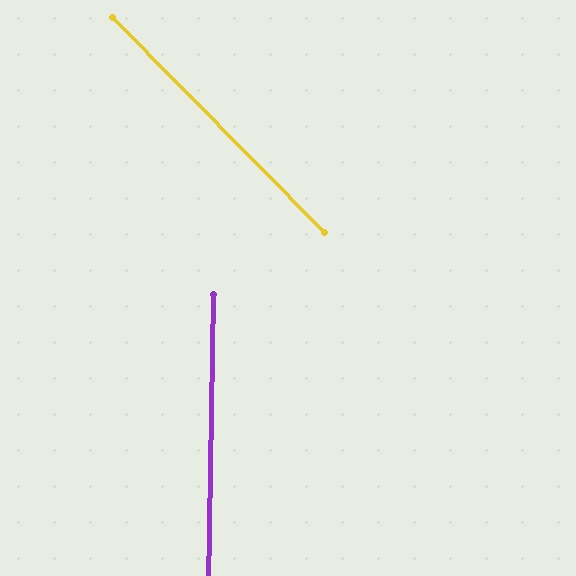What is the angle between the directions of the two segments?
Approximately 46 degrees.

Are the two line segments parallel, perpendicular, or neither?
Neither parallel nor perpendicular — they differ by about 46°.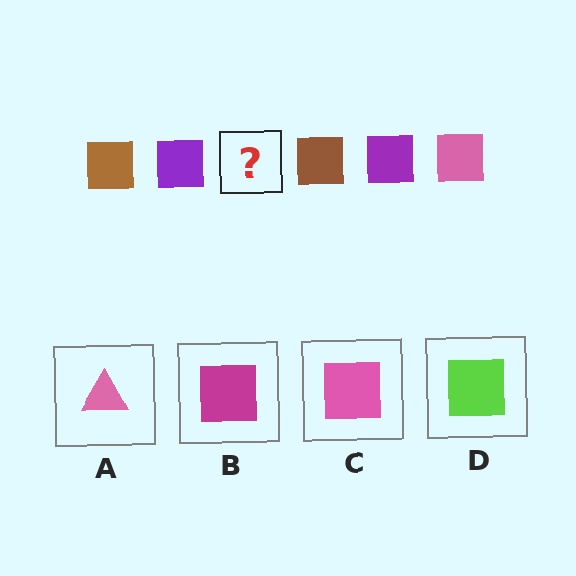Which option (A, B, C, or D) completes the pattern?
C.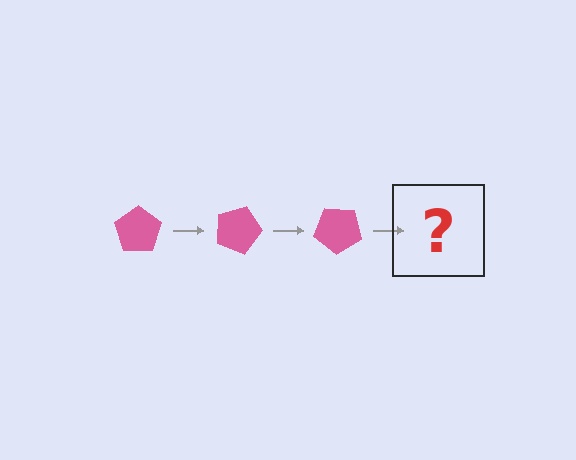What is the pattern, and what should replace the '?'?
The pattern is that the pentagon rotates 20 degrees each step. The '?' should be a pink pentagon rotated 60 degrees.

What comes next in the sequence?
The next element should be a pink pentagon rotated 60 degrees.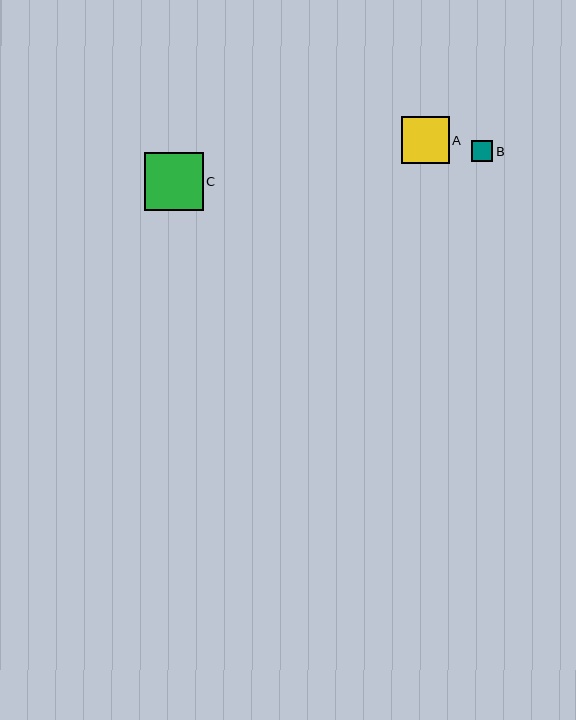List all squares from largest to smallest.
From largest to smallest: C, A, B.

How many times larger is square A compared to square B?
Square A is approximately 2.3 times the size of square B.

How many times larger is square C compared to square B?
Square C is approximately 2.8 times the size of square B.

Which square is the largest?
Square C is the largest with a size of approximately 59 pixels.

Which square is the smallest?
Square B is the smallest with a size of approximately 21 pixels.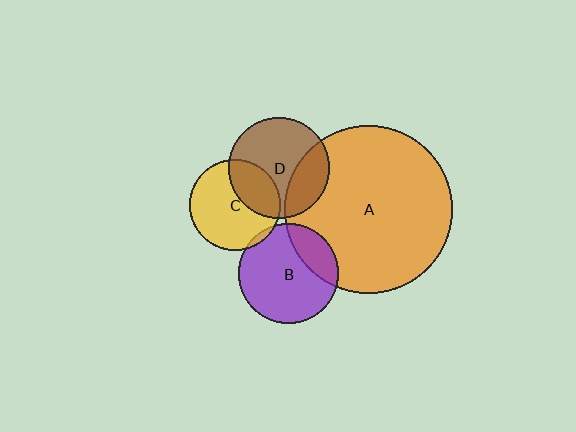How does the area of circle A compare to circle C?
Approximately 3.4 times.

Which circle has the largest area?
Circle A (orange).